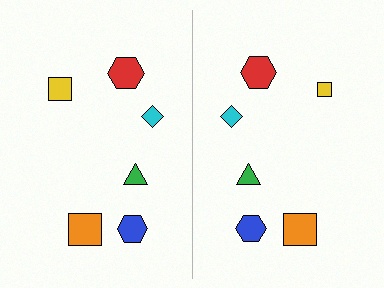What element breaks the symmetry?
The yellow square on the right side has a different size than its mirror counterpart.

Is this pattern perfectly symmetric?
No, the pattern is not perfectly symmetric. The yellow square on the right side has a different size than its mirror counterpart.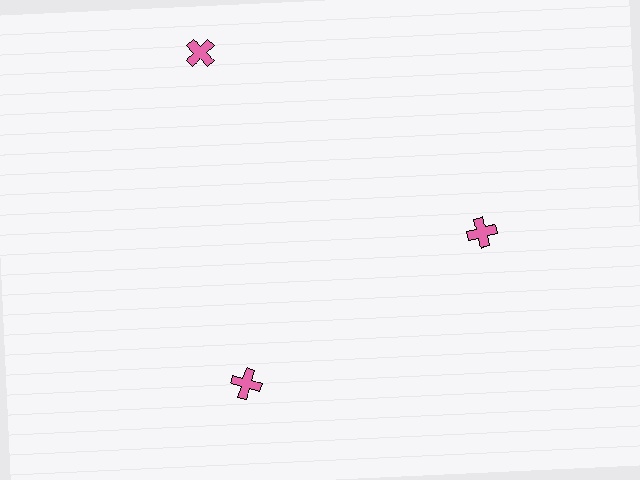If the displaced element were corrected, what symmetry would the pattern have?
It would have 3-fold rotational symmetry — the pattern would map onto itself every 120 degrees.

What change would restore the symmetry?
The symmetry would be restored by moving it inward, back onto the ring so that all 3 crosses sit at equal angles and equal distance from the center.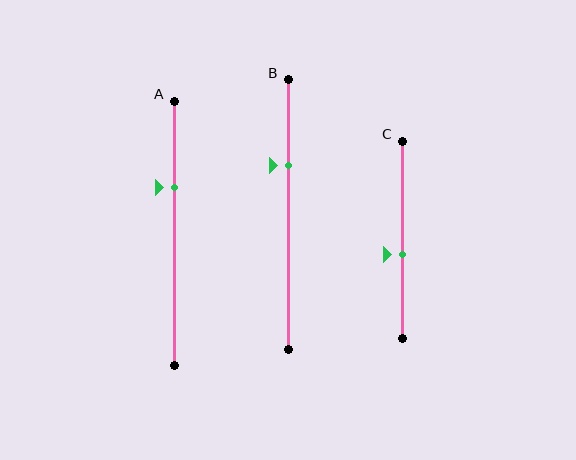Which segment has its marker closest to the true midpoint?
Segment C has its marker closest to the true midpoint.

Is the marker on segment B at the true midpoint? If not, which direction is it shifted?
No, the marker on segment B is shifted upward by about 18% of the segment length.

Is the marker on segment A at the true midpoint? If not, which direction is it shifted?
No, the marker on segment A is shifted upward by about 17% of the segment length.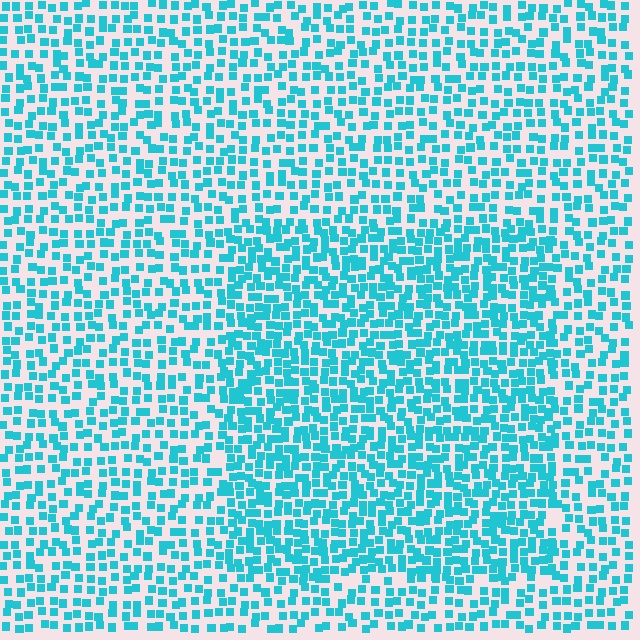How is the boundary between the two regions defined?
The boundary is defined by a change in element density (approximately 1.6x ratio). All elements are the same color, size, and shape.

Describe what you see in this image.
The image contains small cyan elements arranged at two different densities. A rectangle-shaped region is visible where the elements are more densely packed than the surrounding area.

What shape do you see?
I see a rectangle.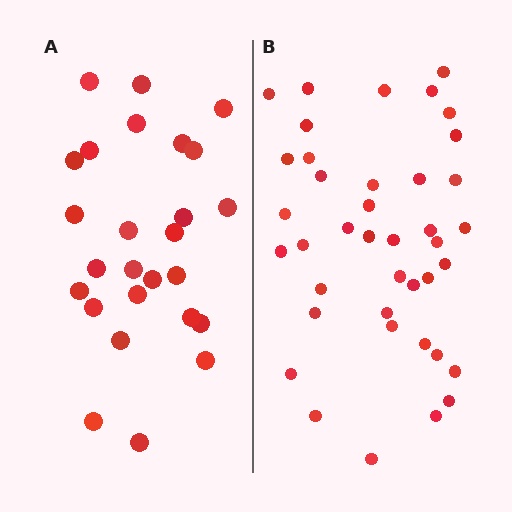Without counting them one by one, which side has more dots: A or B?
Region B (the right region) has more dots.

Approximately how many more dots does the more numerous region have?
Region B has approximately 15 more dots than region A.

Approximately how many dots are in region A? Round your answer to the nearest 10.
About 30 dots. (The exact count is 26, which rounds to 30.)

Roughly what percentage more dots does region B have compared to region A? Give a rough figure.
About 55% more.